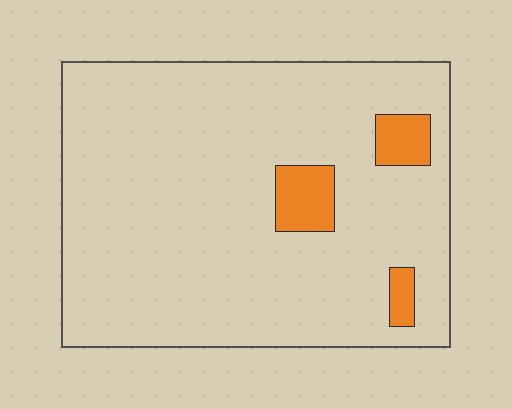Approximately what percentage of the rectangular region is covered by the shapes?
Approximately 10%.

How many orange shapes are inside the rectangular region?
3.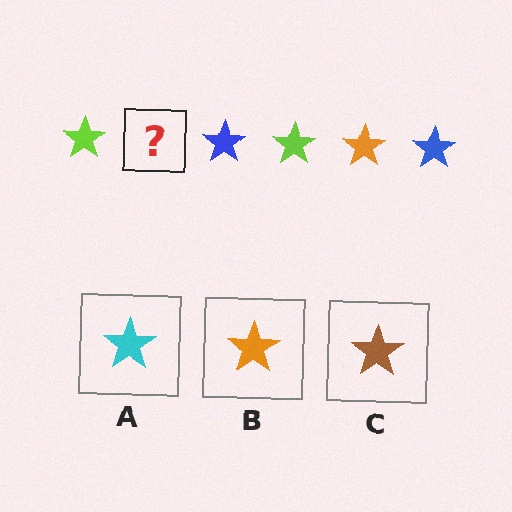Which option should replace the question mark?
Option B.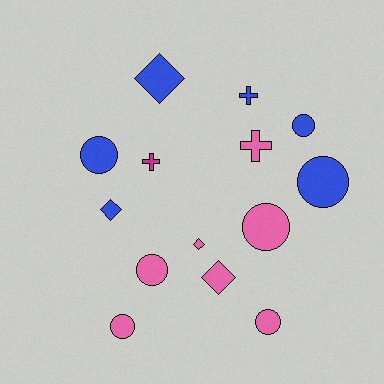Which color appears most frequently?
Pink, with 7 objects.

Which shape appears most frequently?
Circle, with 7 objects.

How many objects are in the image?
There are 14 objects.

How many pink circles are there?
There are 4 pink circles.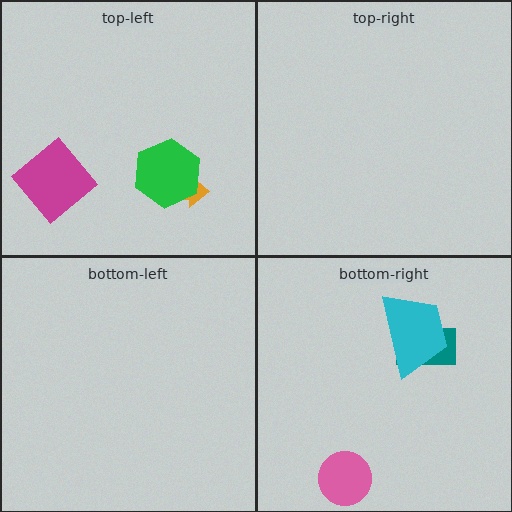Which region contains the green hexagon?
The top-left region.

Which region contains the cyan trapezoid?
The bottom-right region.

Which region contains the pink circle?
The bottom-right region.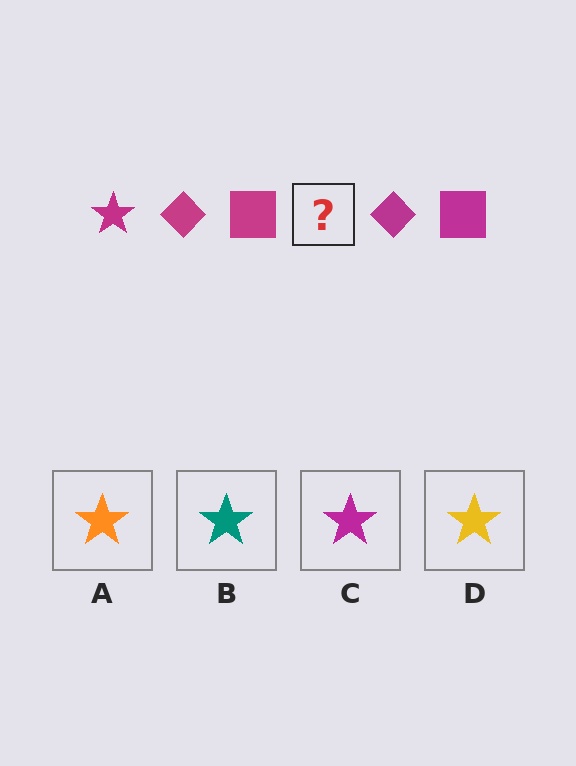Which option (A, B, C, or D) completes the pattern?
C.